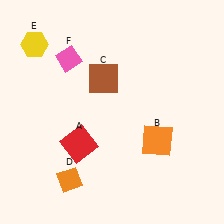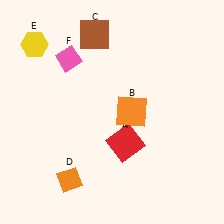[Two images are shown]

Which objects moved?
The objects that moved are: the red square (A), the orange square (B), the brown square (C).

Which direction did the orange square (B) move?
The orange square (B) moved up.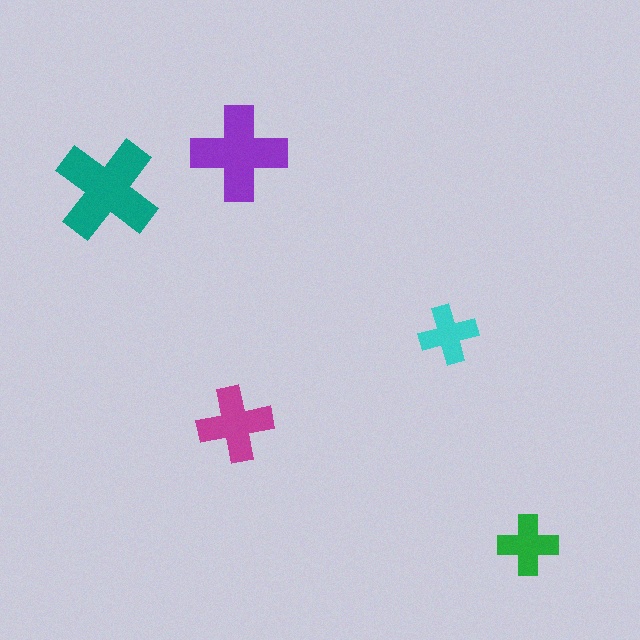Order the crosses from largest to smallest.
the teal one, the purple one, the magenta one, the green one, the cyan one.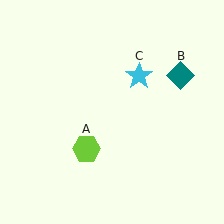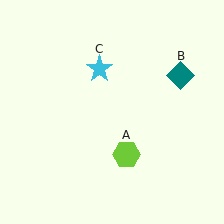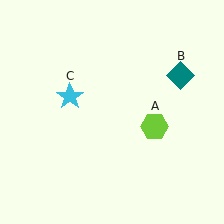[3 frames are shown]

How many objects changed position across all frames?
2 objects changed position: lime hexagon (object A), cyan star (object C).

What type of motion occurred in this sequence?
The lime hexagon (object A), cyan star (object C) rotated counterclockwise around the center of the scene.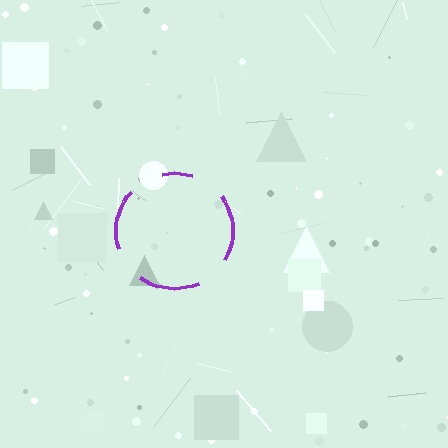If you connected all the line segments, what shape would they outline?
They would outline a circle.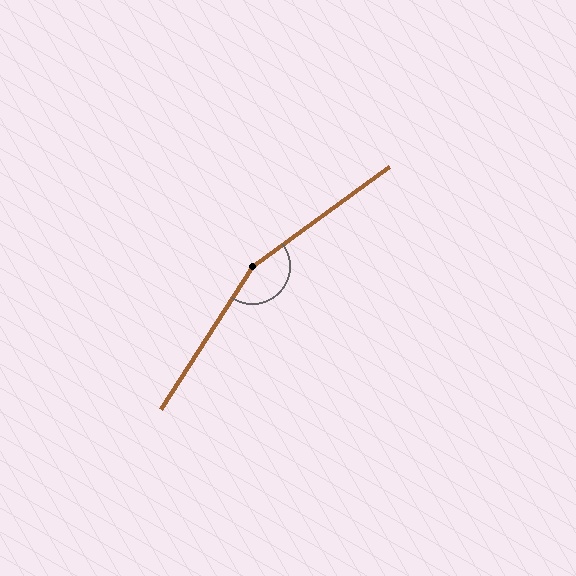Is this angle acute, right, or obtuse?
It is obtuse.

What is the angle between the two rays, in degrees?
Approximately 159 degrees.